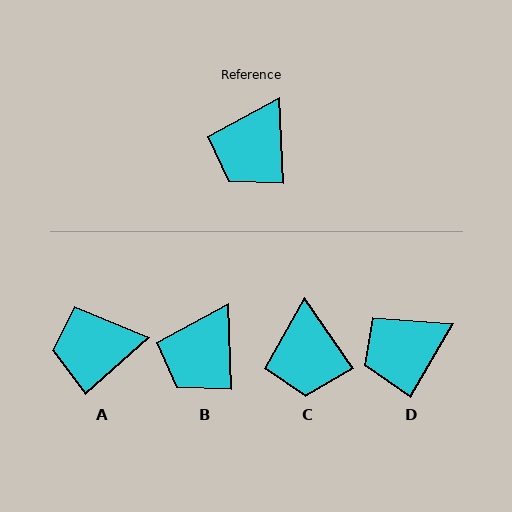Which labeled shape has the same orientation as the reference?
B.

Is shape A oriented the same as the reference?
No, it is off by about 51 degrees.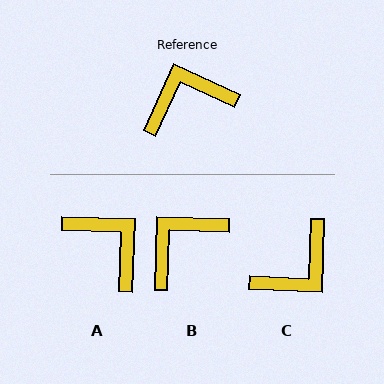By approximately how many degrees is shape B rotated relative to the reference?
Approximately 23 degrees counter-clockwise.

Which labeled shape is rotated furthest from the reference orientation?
C, about 157 degrees away.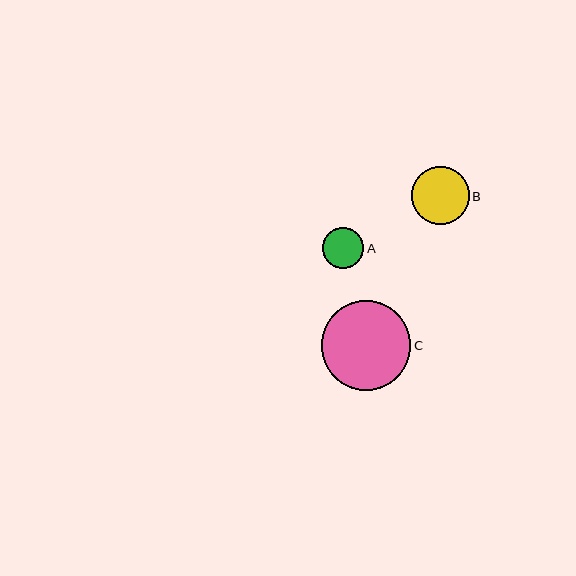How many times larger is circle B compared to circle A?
Circle B is approximately 1.4 times the size of circle A.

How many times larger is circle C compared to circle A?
Circle C is approximately 2.2 times the size of circle A.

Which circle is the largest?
Circle C is the largest with a size of approximately 89 pixels.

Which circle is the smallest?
Circle A is the smallest with a size of approximately 41 pixels.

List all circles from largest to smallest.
From largest to smallest: C, B, A.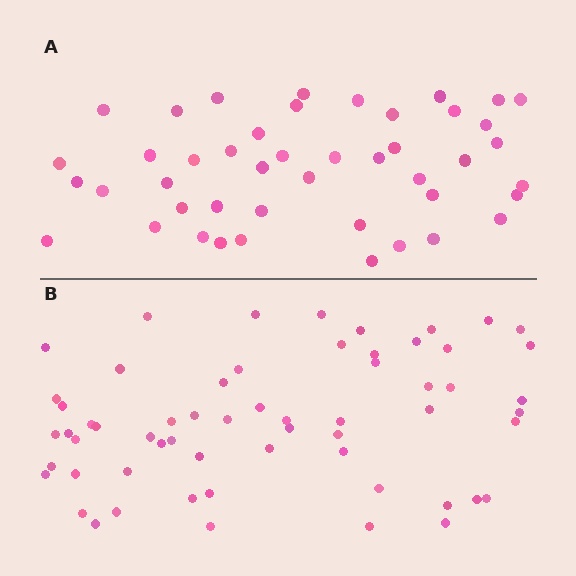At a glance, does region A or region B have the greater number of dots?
Region B (the bottom region) has more dots.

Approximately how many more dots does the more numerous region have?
Region B has approximately 15 more dots than region A.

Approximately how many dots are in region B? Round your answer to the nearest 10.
About 60 dots.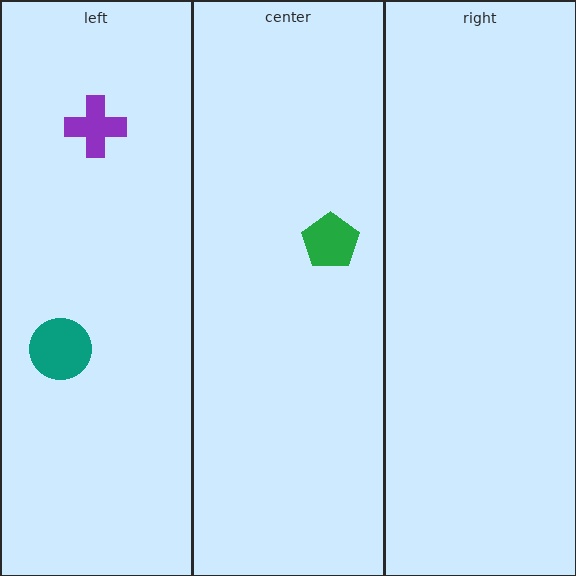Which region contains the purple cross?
The left region.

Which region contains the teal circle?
The left region.